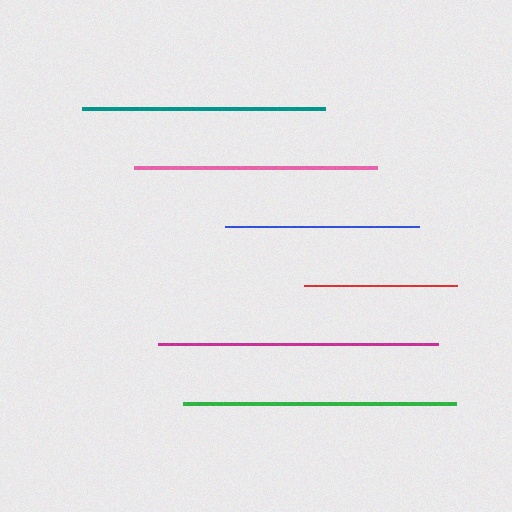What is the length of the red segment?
The red segment is approximately 152 pixels long.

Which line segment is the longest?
The magenta line is the longest at approximately 280 pixels.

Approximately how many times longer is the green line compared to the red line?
The green line is approximately 1.8 times the length of the red line.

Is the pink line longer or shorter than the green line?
The green line is longer than the pink line.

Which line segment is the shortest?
The red line is the shortest at approximately 152 pixels.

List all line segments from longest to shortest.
From longest to shortest: magenta, green, teal, pink, blue, red.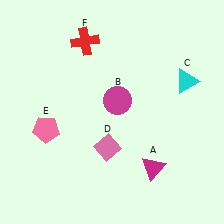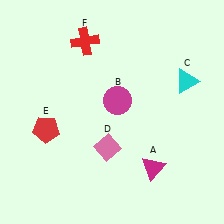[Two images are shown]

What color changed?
The pentagon (E) changed from pink in Image 1 to red in Image 2.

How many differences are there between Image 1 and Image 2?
There is 1 difference between the two images.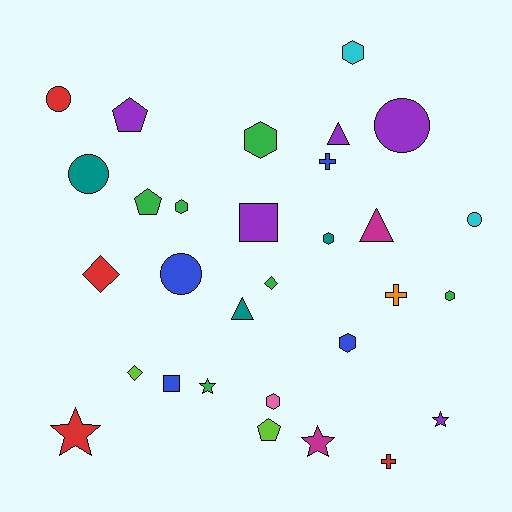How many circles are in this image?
There are 5 circles.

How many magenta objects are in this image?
There are 2 magenta objects.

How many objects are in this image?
There are 30 objects.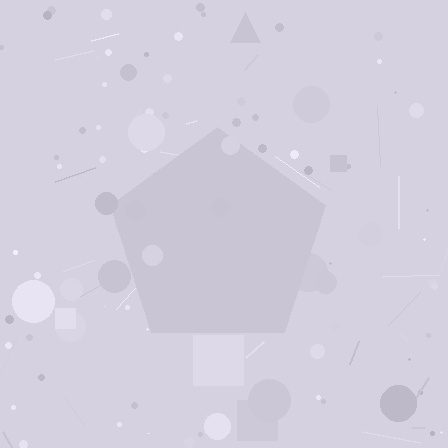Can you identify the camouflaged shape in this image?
The camouflaged shape is a pentagon.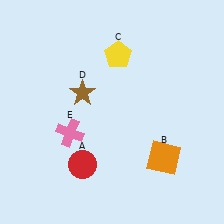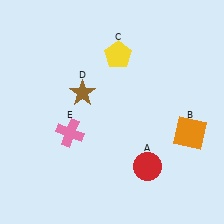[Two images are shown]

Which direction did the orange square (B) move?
The orange square (B) moved right.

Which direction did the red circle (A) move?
The red circle (A) moved right.